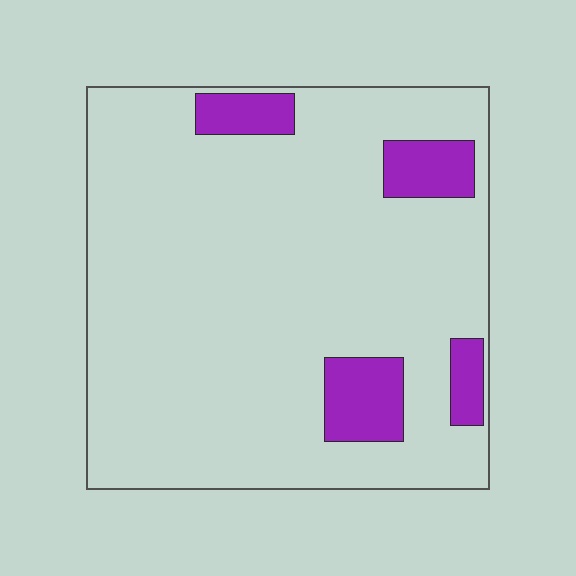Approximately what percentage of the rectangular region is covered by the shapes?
Approximately 10%.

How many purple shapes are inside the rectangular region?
4.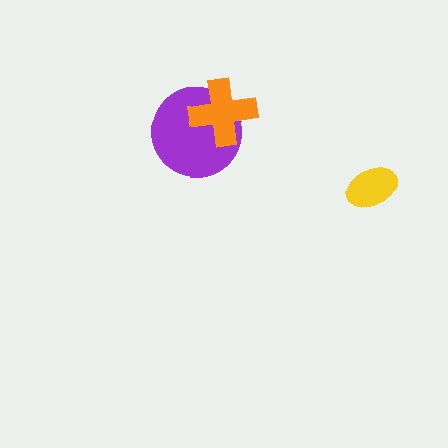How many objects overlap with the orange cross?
1 object overlaps with the orange cross.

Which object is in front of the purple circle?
The orange cross is in front of the purple circle.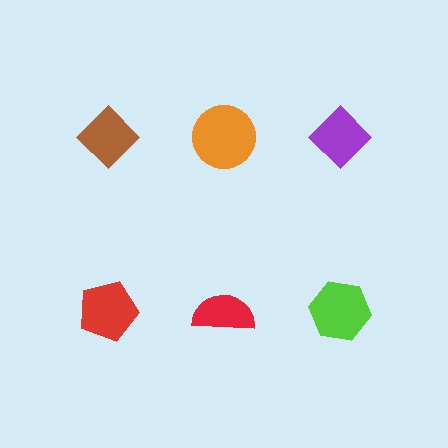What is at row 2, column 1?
A red pentagon.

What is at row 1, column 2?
An orange circle.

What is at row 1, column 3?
A purple diamond.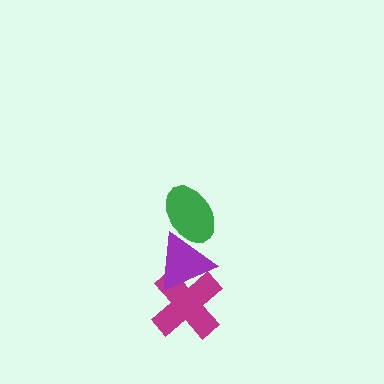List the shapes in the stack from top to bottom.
From top to bottom: the green ellipse, the purple triangle, the magenta cross.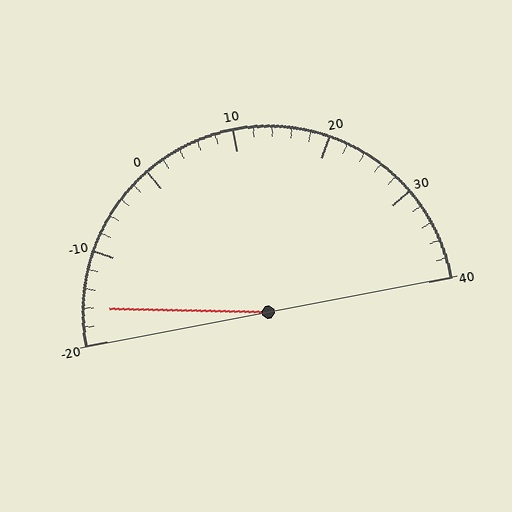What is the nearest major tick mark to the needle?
The nearest major tick mark is -20.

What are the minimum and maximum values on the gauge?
The gauge ranges from -20 to 40.